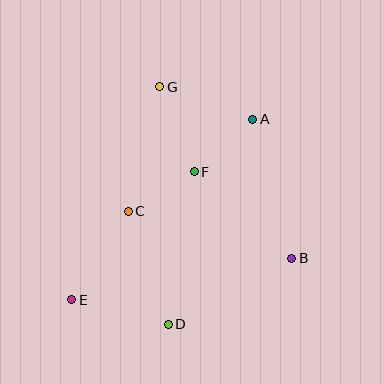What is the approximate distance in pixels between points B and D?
The distance between B and D is approximately 140 pixels.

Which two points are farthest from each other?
Points A and E are farthest from each other.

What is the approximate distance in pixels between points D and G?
The distance between D and G is approximately 238 pixels.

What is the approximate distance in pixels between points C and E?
The distance between C and E is approximately 105 pixels.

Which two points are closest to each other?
Points C and F are closest to each other.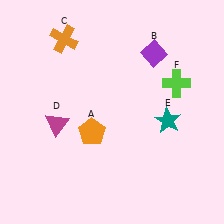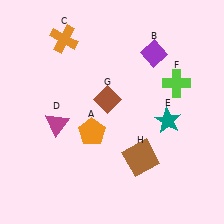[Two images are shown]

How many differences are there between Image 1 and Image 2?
There are 2 differences between the two images.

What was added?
A brown diamond (G), a brown square (H) were added in Image 2.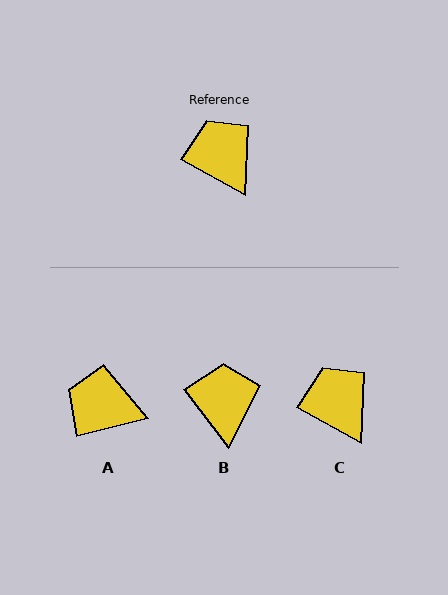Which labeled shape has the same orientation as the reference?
C.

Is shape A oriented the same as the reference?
No, it is off by about 43 degrees.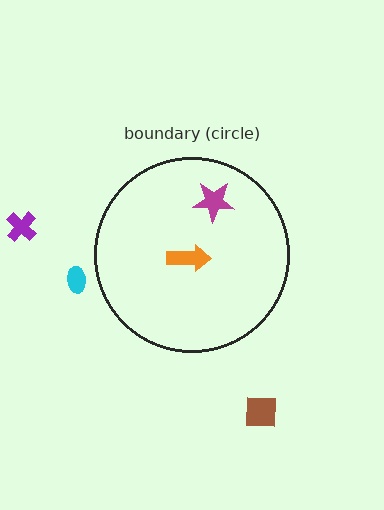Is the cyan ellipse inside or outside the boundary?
Outside.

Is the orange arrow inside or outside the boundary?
Inside.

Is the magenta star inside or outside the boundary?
Inside.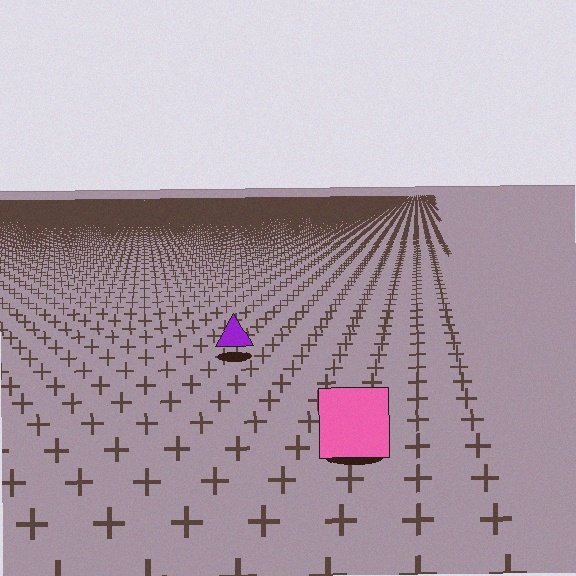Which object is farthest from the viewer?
The purple triangle is farthest from the viewer. It appears smaller and the ground texture around it is denser.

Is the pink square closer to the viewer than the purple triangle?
Yes. The pink square is closer — you can tell from the texture gradient: the ground texture is coarser near it.